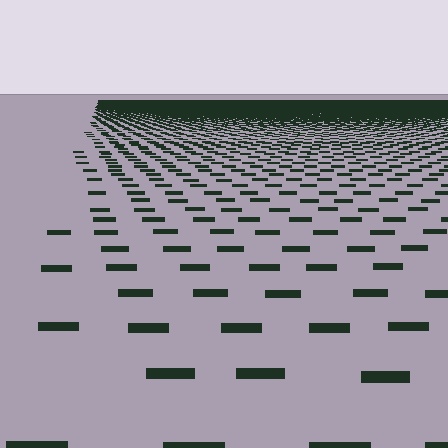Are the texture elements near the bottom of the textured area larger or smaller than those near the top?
Larger. Near the bottom, elements are closer to the viewer and appear at a bigger on-screen size.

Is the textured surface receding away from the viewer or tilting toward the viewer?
The surface is receding away from the viewer. Texture elements get smaller and denser toward the top.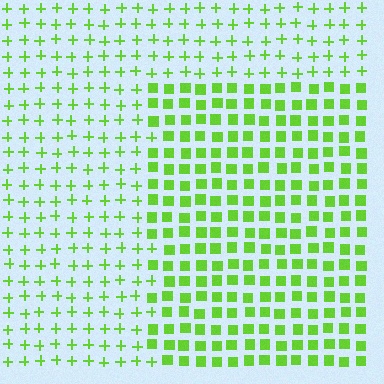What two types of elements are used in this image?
The image uses squares inside the rectangle region and plus signs outside it.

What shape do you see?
I see a rectangle.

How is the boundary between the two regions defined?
The boundary is defined by a change in element shape: squares inside vs. plus signs outside. All elements share the same color and spacing.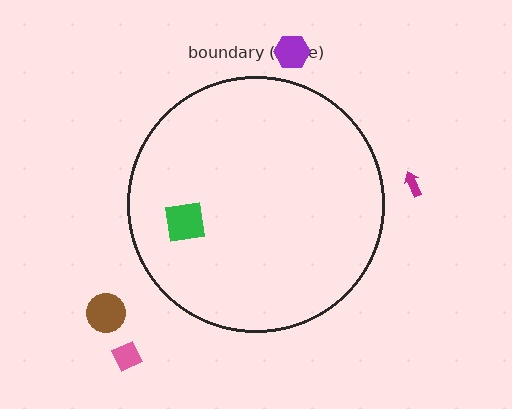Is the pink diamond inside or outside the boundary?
Outside.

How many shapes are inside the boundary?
1 inside, 4 outside.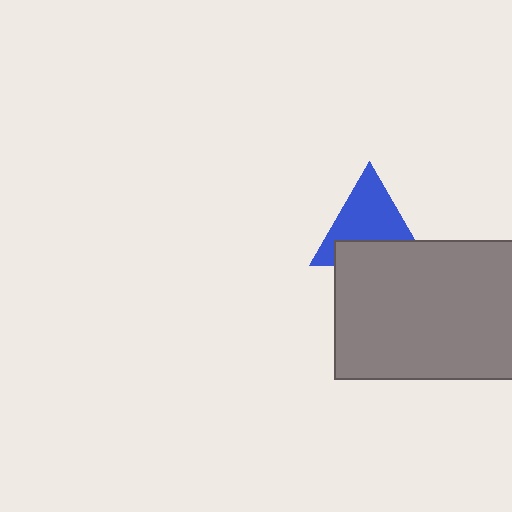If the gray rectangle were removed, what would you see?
You would see the complete blue triangle.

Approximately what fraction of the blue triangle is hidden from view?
Roughly 36% of the blue triangle is hidden behind the gray rectangle.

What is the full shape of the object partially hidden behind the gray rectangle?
The partially hidden object is a blue triangle.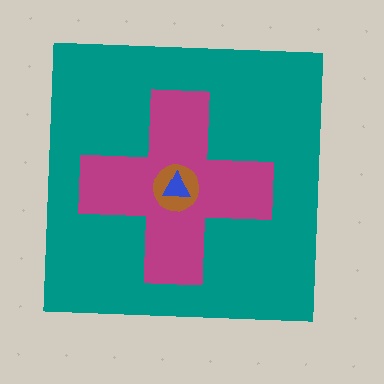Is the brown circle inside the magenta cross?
Yes.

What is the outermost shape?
The teal square.